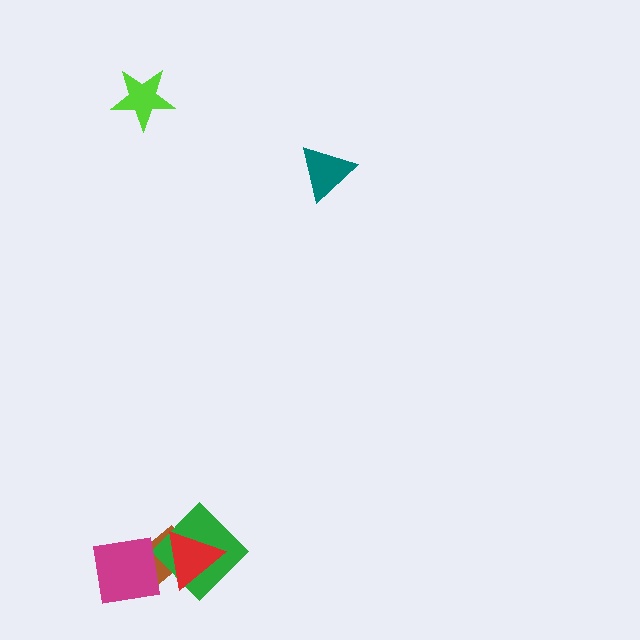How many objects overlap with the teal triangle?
0 objects overlap with the teal triangle.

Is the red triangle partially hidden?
No, no other shape covers it.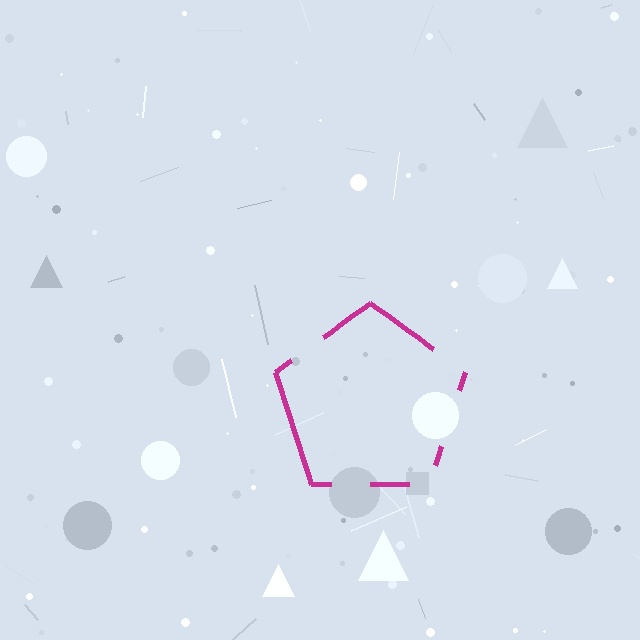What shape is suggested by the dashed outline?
The dashed outline suggests a pentagon.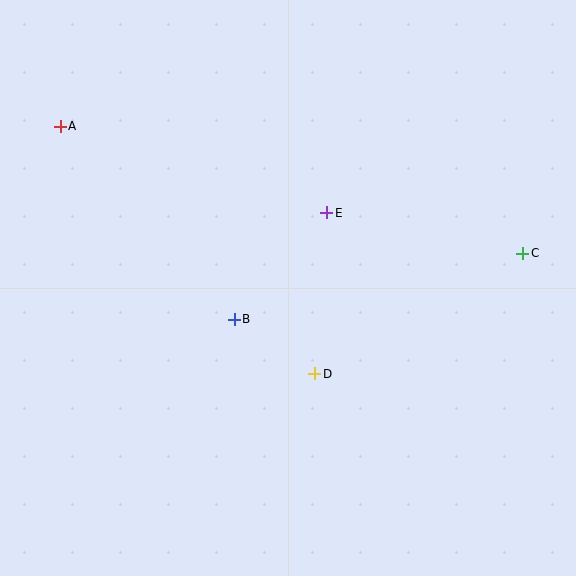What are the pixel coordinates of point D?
Point D is at (315, 374).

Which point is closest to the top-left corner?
Point A is closest to the top-left corner.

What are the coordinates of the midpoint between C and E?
The midpoint between C and E is at (425, 233).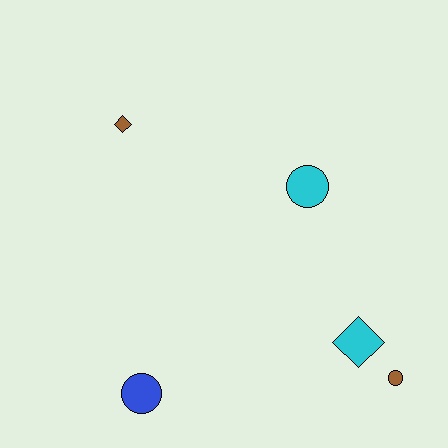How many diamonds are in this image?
There are 2 diamonds.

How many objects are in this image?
There are 5 objects.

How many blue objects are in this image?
There is 1 blue object.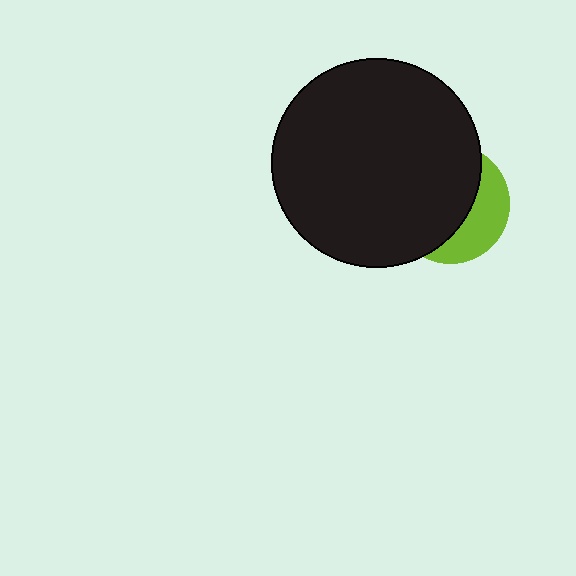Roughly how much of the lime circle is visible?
A small part of it is visible (roughly 34%).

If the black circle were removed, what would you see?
You would see the complete lime circle.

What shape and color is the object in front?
The object in front is a black circle.